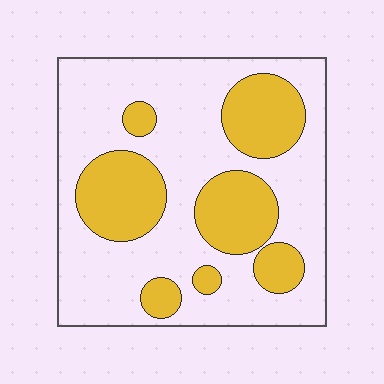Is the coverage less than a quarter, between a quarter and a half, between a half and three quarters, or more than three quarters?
Between a quarter and a half.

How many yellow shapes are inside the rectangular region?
7.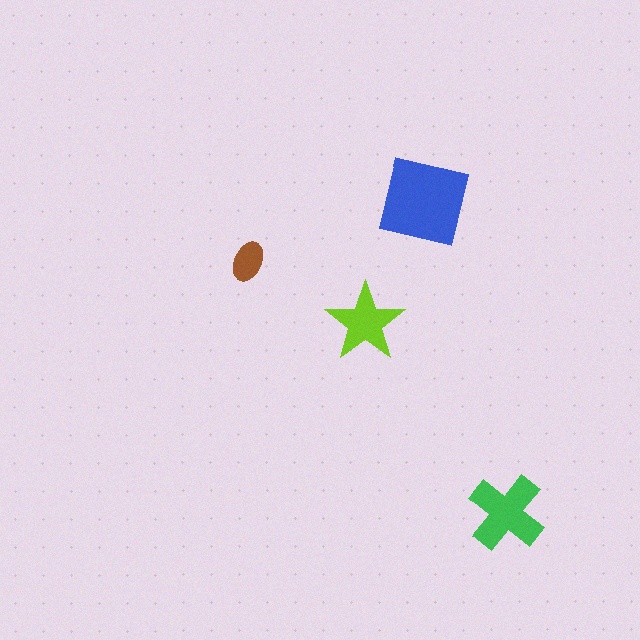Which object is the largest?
The blue square.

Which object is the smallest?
The brown ellipse.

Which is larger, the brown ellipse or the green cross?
The green cross.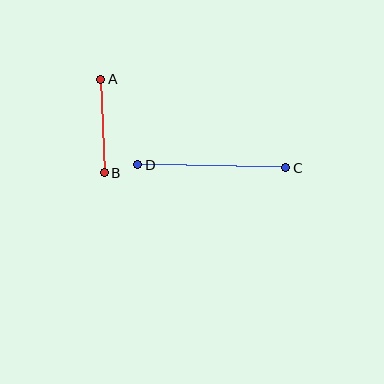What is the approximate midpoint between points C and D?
The midpoint is at approximately (212, 166) pixels.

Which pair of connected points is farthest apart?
Points C and D are farthest apart.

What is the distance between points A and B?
The distance is approximately 94 pixels.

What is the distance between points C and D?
The distance is approximately 148 pixels.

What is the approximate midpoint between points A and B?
The midpoint is at approximately (102, 126) pixels.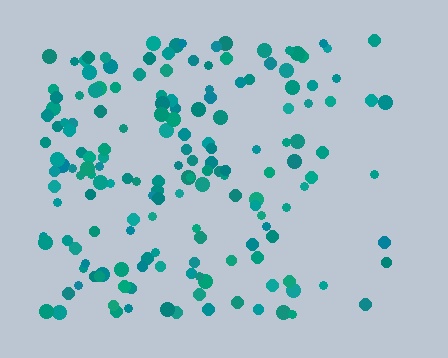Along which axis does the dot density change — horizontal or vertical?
Horizontal.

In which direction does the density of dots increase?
From right to left, with the left side densest.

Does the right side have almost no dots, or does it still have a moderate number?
Still a moderate number, just noticeably fewer than the left.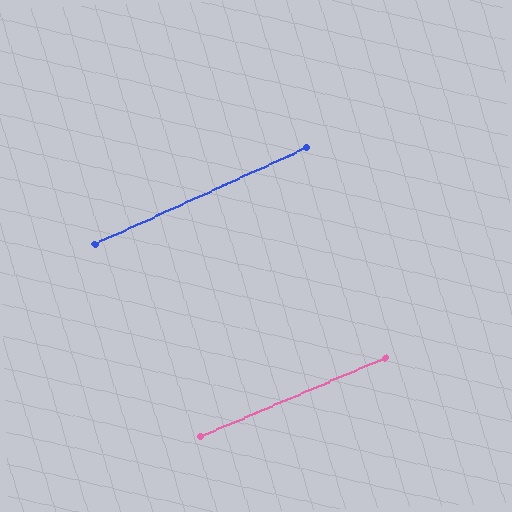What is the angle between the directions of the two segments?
Approximately 1 degree.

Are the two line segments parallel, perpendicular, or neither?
Parallel — their directions differ by only 1.5°.